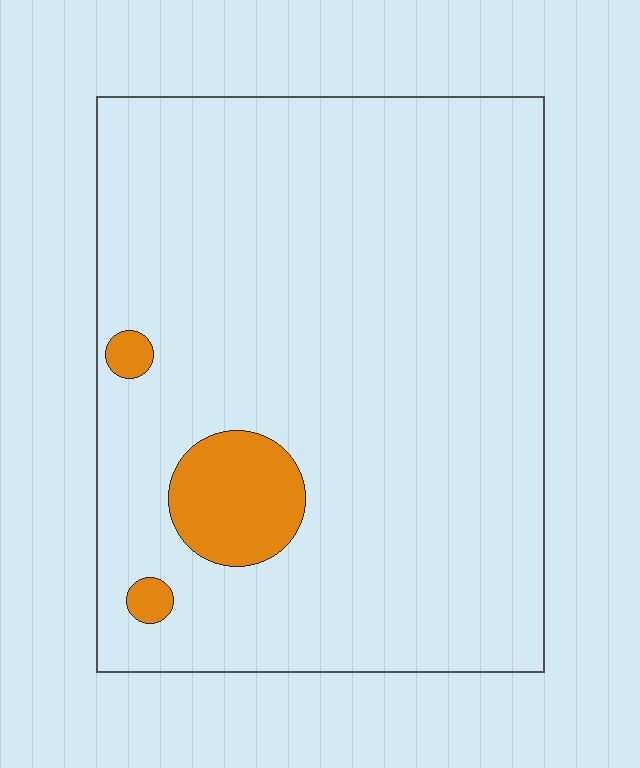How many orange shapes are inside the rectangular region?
3.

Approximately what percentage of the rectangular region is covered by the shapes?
Approximately 5%.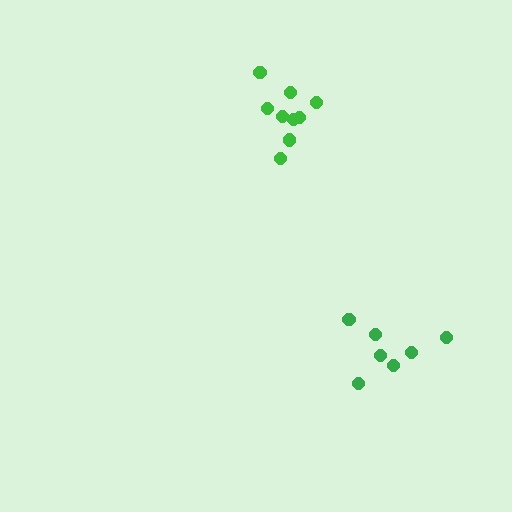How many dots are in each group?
Group 1: 9 dots, Group 2: 7 dots (16 total).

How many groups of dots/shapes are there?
There are 2 groups.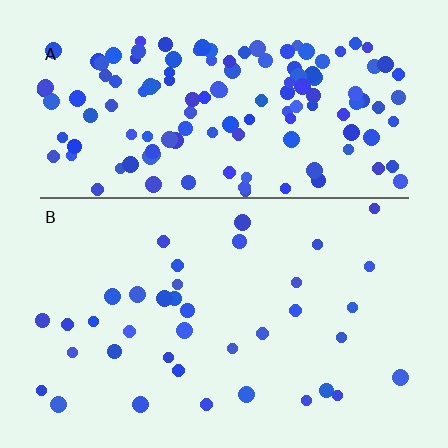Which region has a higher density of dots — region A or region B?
A (the top).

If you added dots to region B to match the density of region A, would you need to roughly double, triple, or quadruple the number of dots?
Approximately quadruple.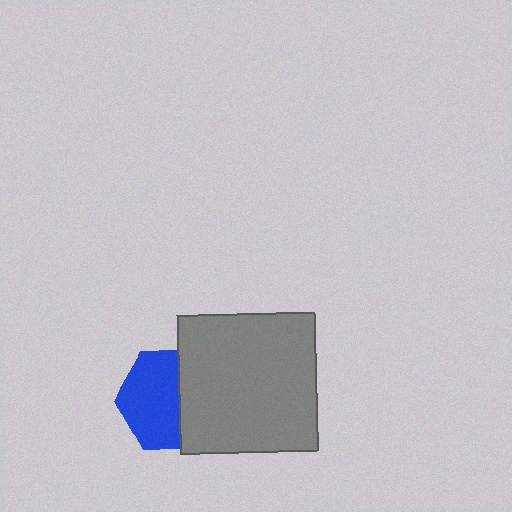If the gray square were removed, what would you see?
You would see the complete blue hexagon.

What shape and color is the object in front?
The object in front is a gray square.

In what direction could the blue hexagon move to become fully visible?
The blue hexagon could move left. That would shift it out from behind the gray square entirely.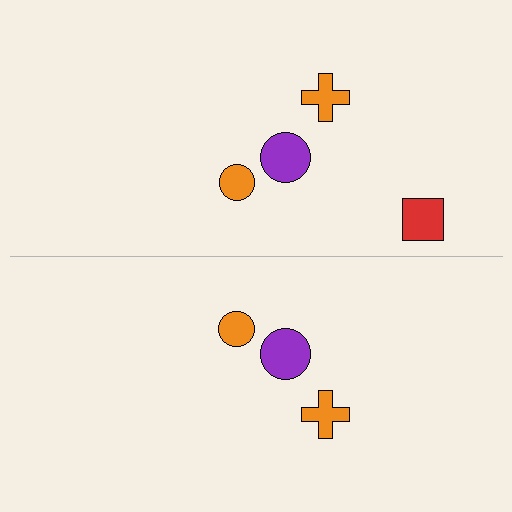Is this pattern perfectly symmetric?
No, the pattern is not perfectly symmetric. A red square is missing from the bottom side.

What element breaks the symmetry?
A red square is missing from the bottom side.